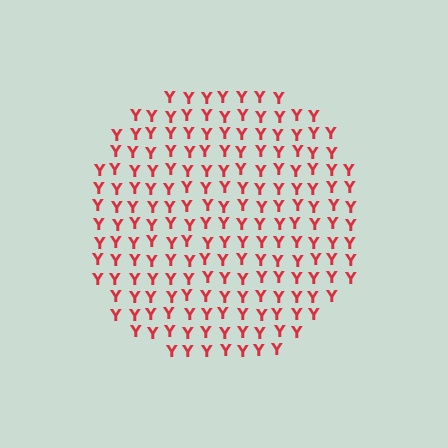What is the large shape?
The large shape is a circle.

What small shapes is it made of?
It is made of small letter Y's.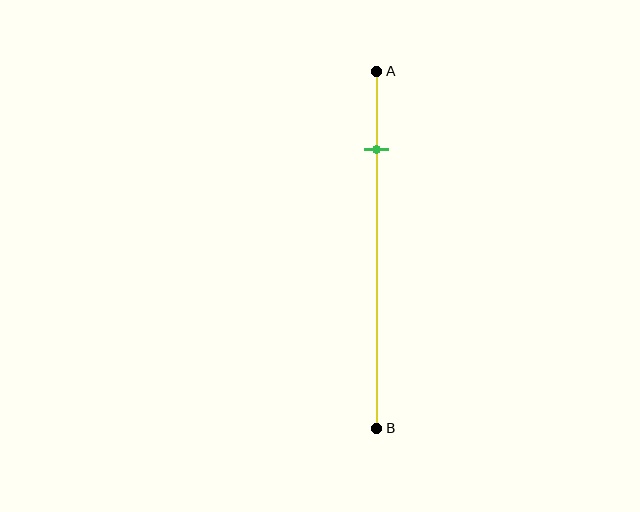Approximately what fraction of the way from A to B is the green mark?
The green mark is approximately 20% of the way from A to B.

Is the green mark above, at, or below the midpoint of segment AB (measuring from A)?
The green mark is above the midpoint of segment AB.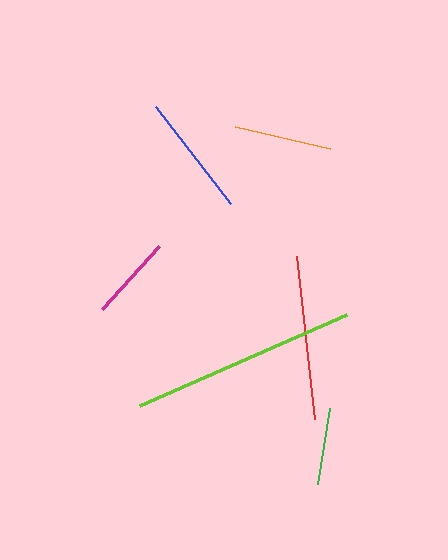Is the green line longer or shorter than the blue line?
The blue line is longer than the green line.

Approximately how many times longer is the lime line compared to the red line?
The lime line is approximately 1.4 times the length of the red line.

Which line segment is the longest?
The lime line is the longest at approximately 226 pixels.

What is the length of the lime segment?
The lime segment is approximately 226 pixels long.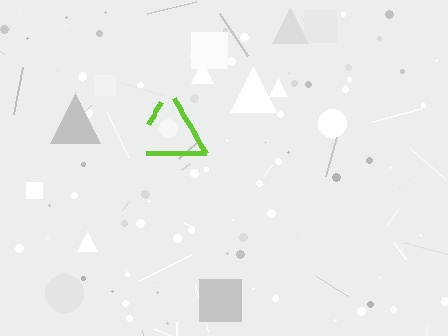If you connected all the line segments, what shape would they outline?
They would outline a triangle.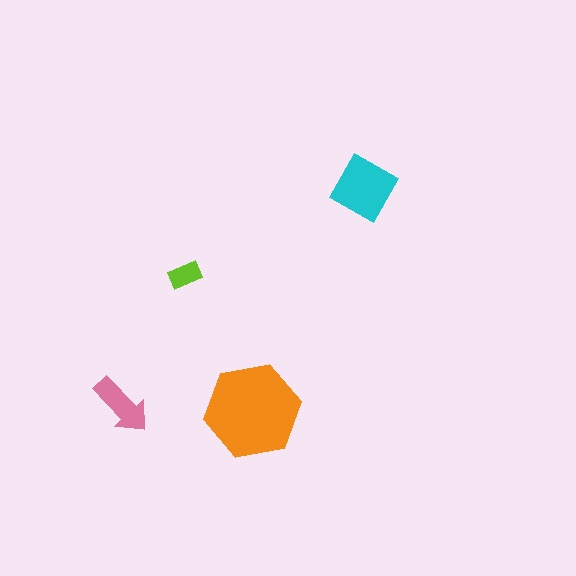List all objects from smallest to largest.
The lime rectangle, the pink arrow, the cyan diamond, the orange hexagon.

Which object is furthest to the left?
The pink arrow is leftmost.